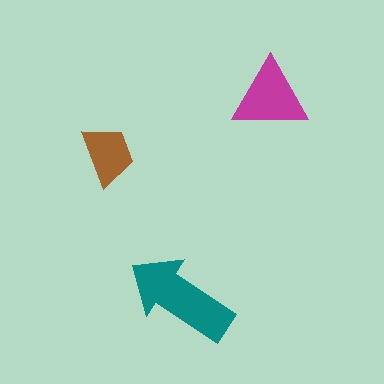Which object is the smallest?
The brown trapezoid.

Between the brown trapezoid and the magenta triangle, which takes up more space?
The magenta triangle.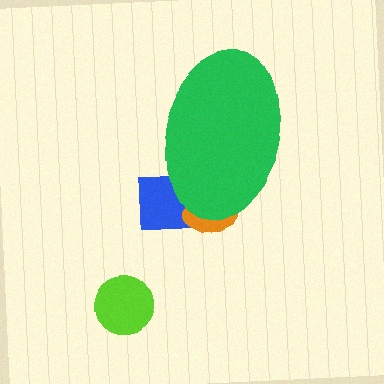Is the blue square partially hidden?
Yes, the blue square is partially hidden behind the green ellipse.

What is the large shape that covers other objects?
A green ellipse.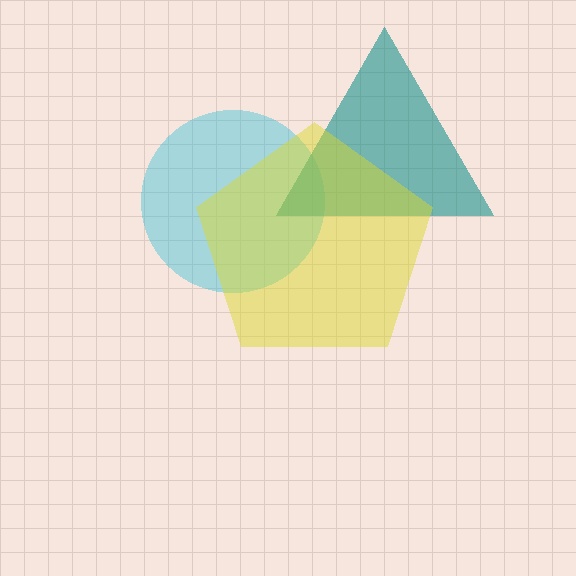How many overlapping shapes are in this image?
There are 3 overlapping shapes in the image.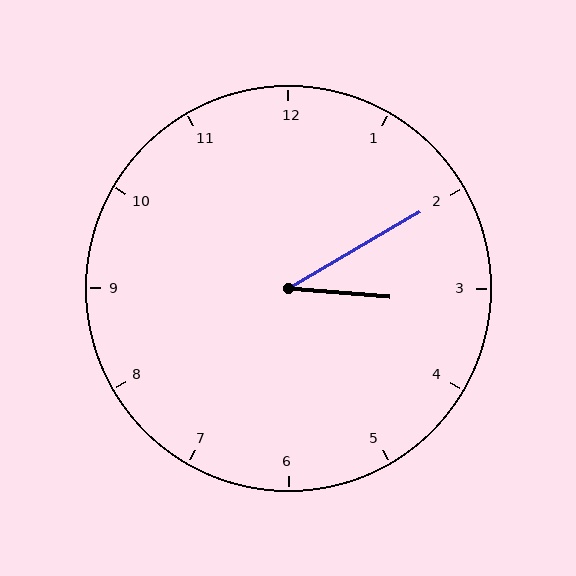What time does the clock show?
3:10.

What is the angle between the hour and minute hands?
Approximately 35 degrees.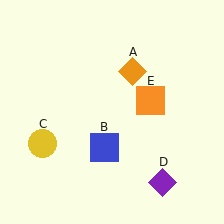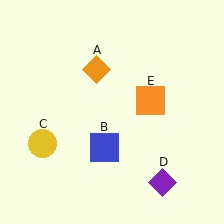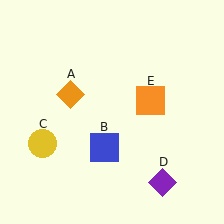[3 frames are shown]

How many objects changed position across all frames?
1 object changed position: orange diamond (object A).